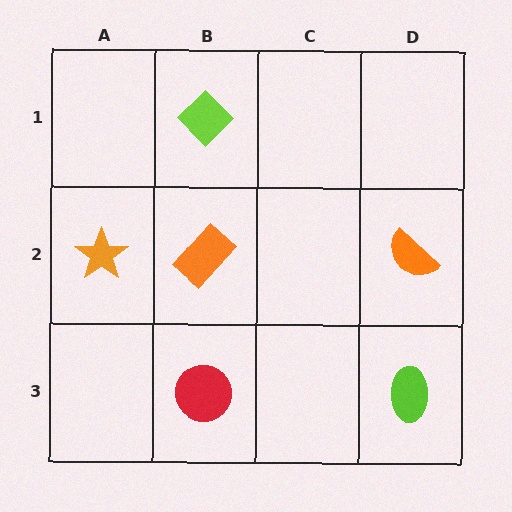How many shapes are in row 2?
3 shapes.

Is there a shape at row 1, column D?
No, that cell is empty.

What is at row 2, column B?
An orange rectangle.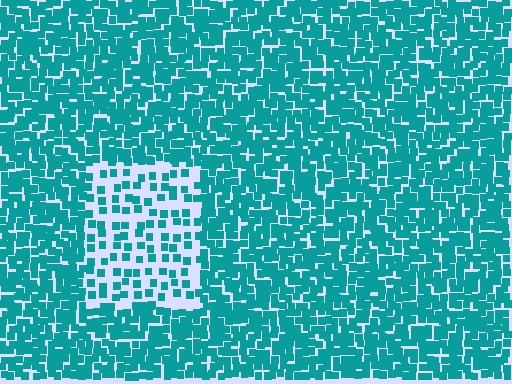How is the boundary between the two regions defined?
The boundary is defined by a change in element density (approximately 2.4x ratio). All elements are the same color, size, and shape.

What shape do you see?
I see a rectangle.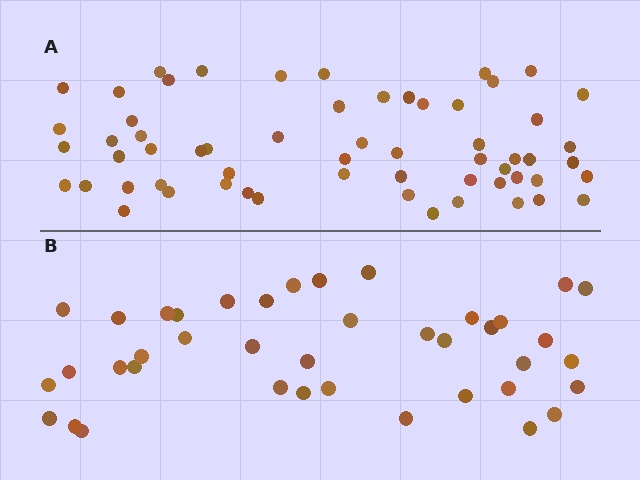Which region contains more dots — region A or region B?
Region A (the top region) has more dots.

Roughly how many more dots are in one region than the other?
Region A has approximately 20 more dots than region B.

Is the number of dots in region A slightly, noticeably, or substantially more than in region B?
Region A has substantially more. The ratio is roughly 1.5 to 1.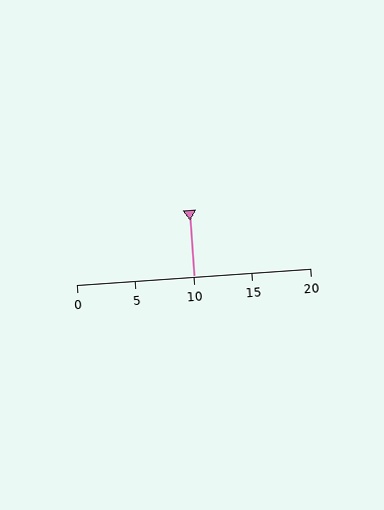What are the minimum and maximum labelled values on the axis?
The axis runs from 0 to 20.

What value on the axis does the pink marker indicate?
The marker indicates approximately 10.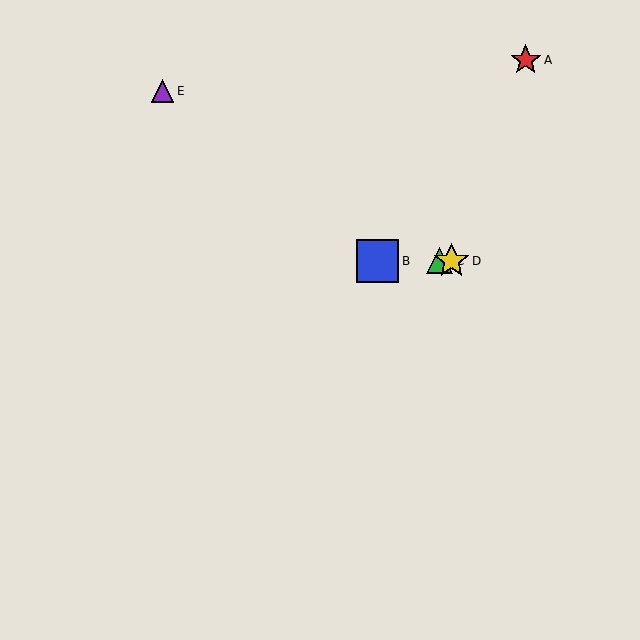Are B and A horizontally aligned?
No, B is at y≈261 and A is at y≈60.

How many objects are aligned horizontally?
3 objects (B, C, D) are aligned horizontally.